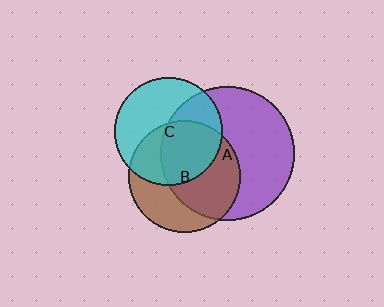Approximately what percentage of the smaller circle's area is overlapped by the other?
Approximately 45%.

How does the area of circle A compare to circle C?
Approximately 1.5 times.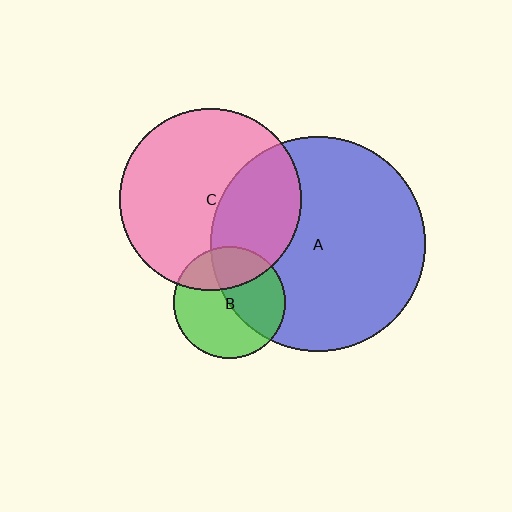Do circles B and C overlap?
Yes.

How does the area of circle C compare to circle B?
Approximately 2.7 times.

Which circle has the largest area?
Circle A (blue).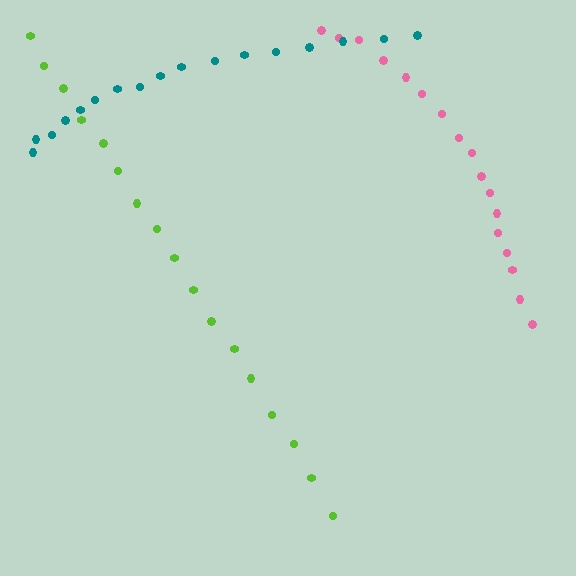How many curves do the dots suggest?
There are 3 distinct paths.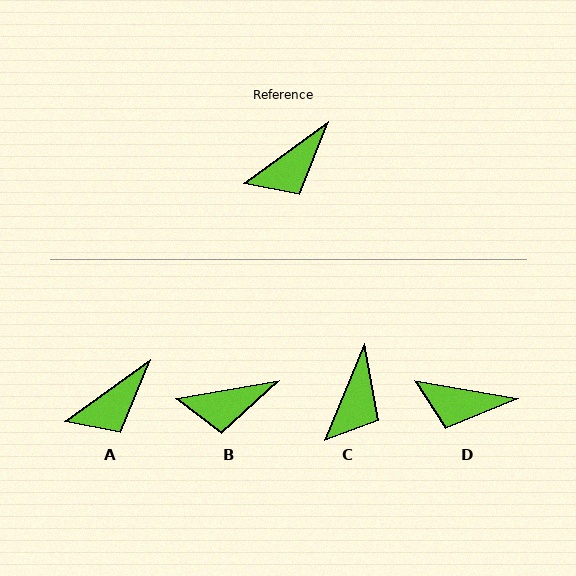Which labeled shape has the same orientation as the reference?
A.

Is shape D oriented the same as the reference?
No, it is off by about 46 degrees.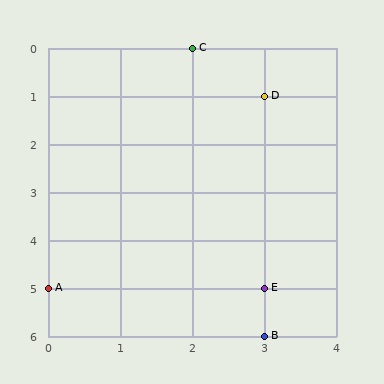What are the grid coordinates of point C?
Point C is at grid coordinates (2, 0).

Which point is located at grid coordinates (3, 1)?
Point D is at (3, 1).